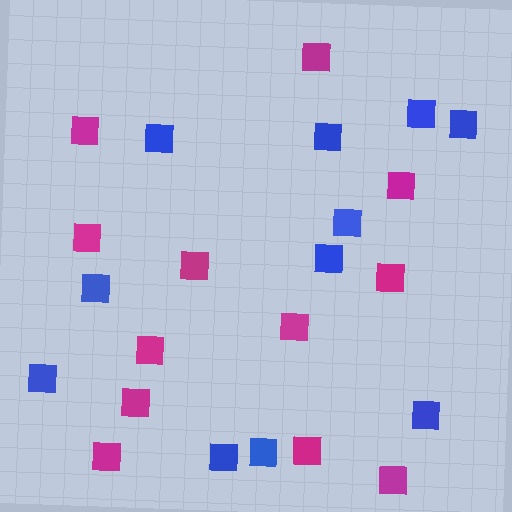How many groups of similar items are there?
There are 2 groups: one group of magenta squares (12) and one group of blue squares (11).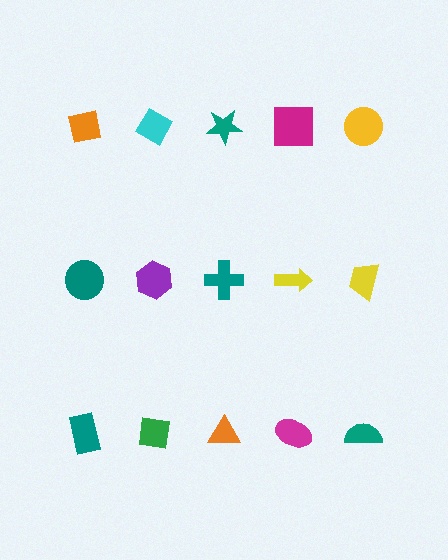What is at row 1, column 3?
A teal star.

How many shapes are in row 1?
5 shapes.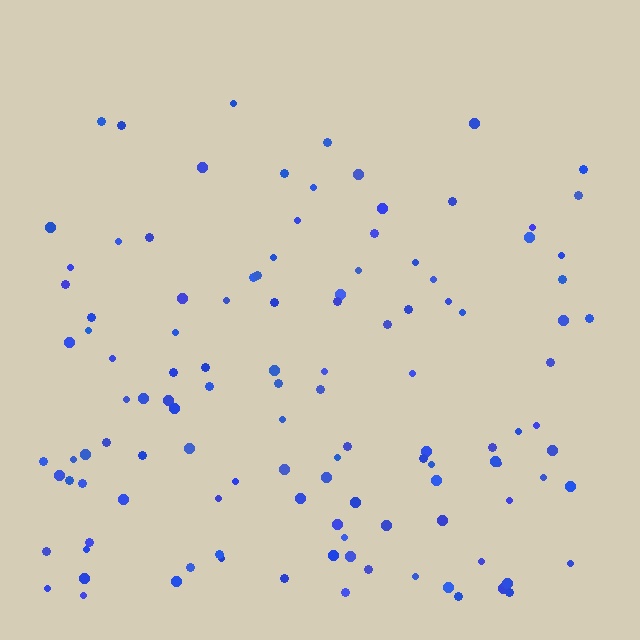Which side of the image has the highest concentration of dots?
The bottom.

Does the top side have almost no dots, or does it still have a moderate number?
Still a moderate number, just noticeably fewer than the bottom.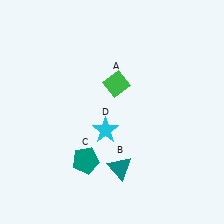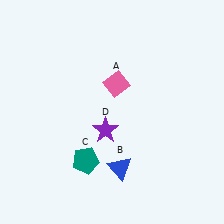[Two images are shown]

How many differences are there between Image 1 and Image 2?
There are 3 differences between the two images.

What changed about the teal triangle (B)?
In Image 1, B is teal. In Image 2, it changed to blue.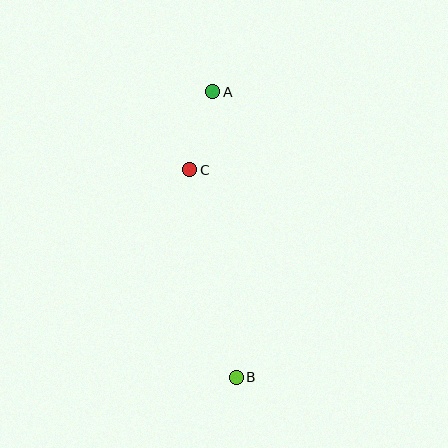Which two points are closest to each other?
Points A and C are closest to each other.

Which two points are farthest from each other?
Points A and B are farthest from each other.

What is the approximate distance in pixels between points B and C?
The distance between B and C is approximately 212 pixels.